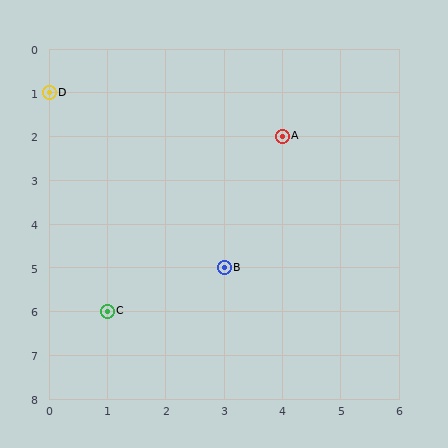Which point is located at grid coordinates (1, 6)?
Point C is at (1, 6).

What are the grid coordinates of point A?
Point A is at grid coordinates (4, 2).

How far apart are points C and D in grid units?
Points C and D are 1 column and 5 rows apart (about 5.1 grid units diagonally).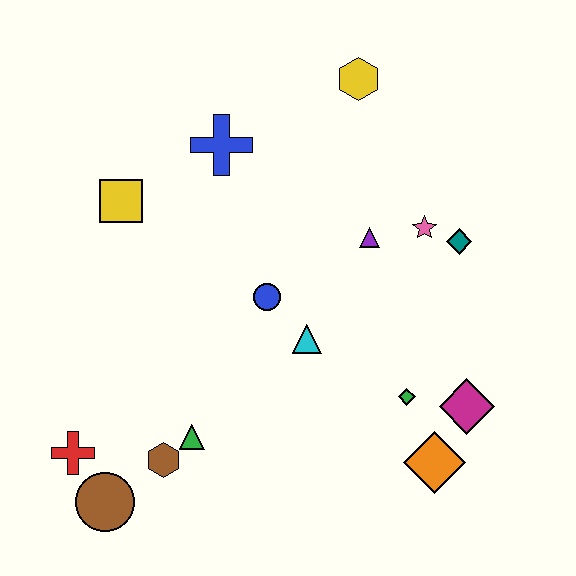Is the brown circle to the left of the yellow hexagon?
Yes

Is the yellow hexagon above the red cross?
Yes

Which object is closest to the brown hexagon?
The green triangle is closest to the brown hexagon.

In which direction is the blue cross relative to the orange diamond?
The blue cross is above the orange diamond.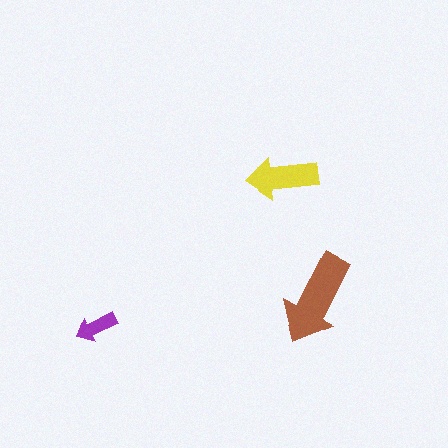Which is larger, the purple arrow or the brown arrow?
The brown one.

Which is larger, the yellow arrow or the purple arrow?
The yellow one.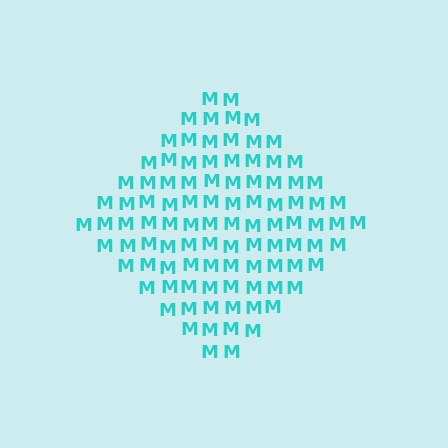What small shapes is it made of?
It is made of small letter M's.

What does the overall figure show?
The overall figure shows a diamond.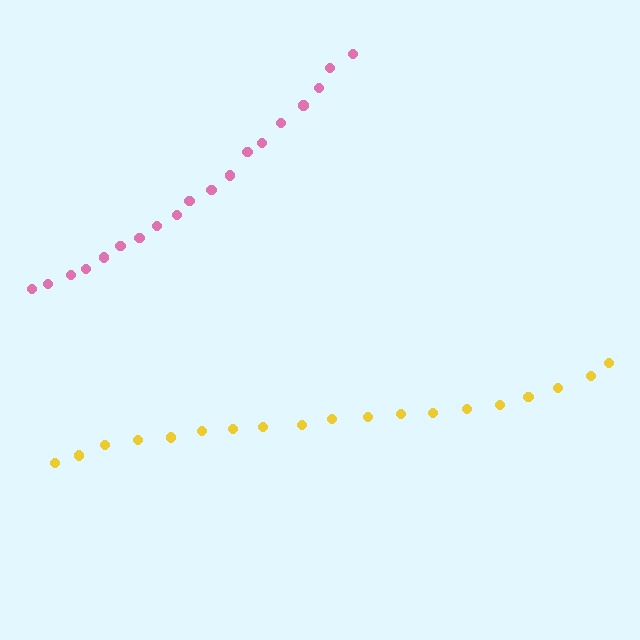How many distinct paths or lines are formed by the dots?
There are 2 distinct paths.